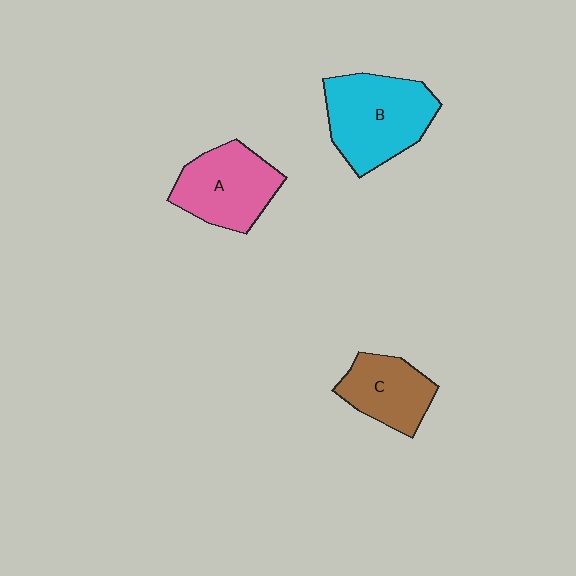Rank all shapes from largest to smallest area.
From largest to smallest: B (cyan), A (pink), C (brown).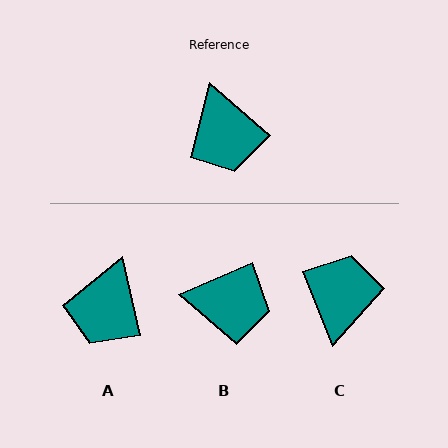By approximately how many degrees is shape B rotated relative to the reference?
Approximately 64 degrees counter-clockwise.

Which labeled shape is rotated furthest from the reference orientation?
C, about 153 degrees away.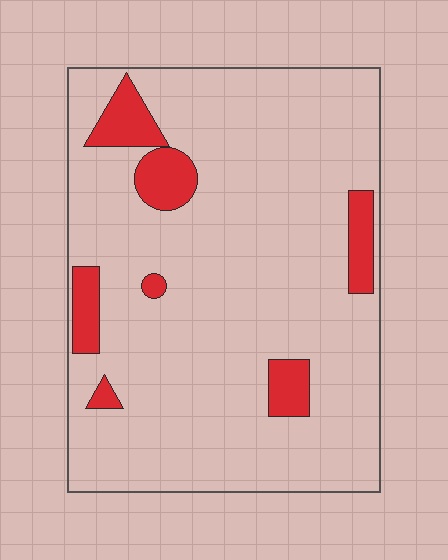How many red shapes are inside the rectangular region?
7.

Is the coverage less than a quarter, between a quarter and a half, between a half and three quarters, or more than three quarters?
Less than a quarter.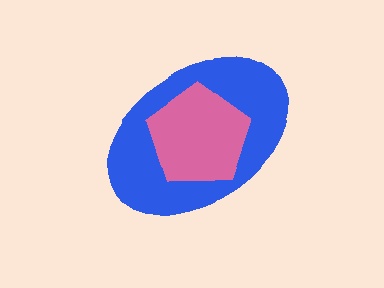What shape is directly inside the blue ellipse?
The pink pentagon.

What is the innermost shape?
The pink pentagon.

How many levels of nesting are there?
2.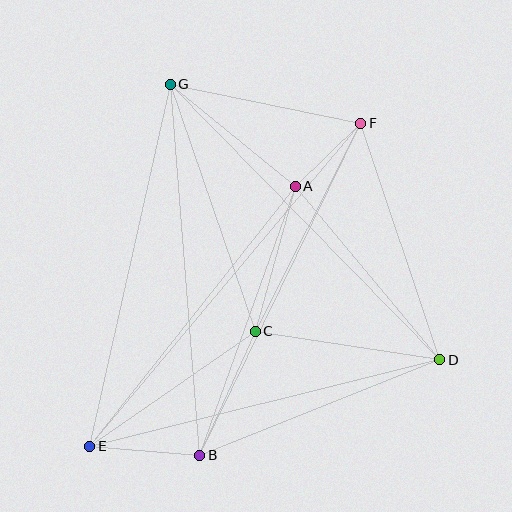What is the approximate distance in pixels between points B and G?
The distance between B and G is approximately 372 pixels.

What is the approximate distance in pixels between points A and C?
The distance between A and C is approximately 150 pixels.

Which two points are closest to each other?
Points A and F are closest to each other.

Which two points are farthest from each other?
Points E and F are farthest from each other.